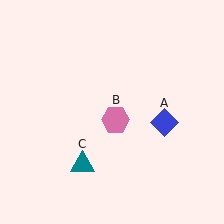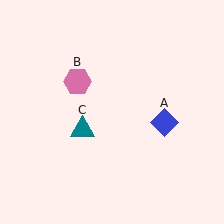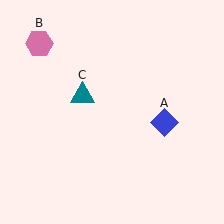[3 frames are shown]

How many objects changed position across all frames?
2 objects changed position: pink hexagon (object B), teal triangle (object C).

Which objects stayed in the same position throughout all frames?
Blue diamond (object A) remained stationary.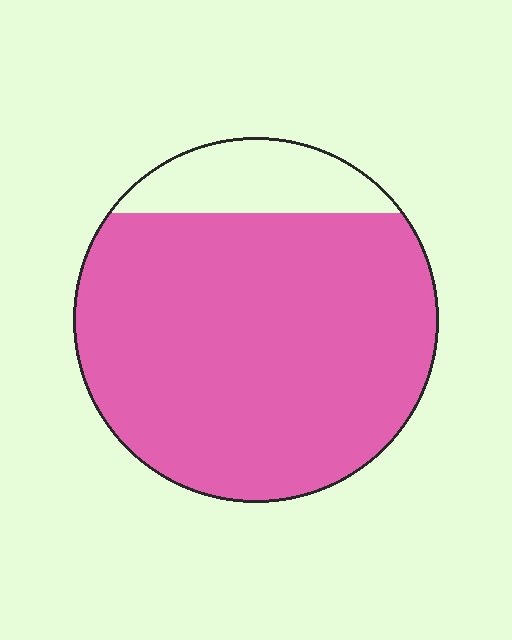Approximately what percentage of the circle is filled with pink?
Approximately 85%.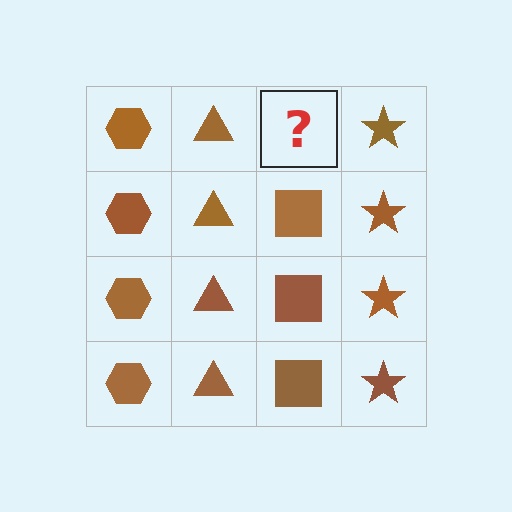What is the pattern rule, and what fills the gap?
The rule is that each column has a consistent shape. The gap should be filled with a brown square.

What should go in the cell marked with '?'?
The missing cell should contain a brown square.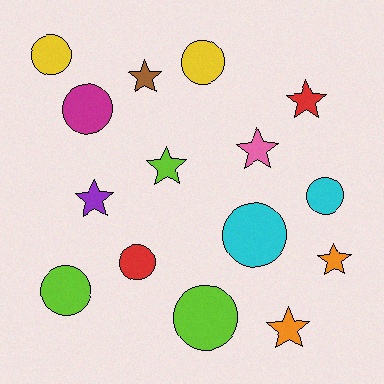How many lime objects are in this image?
There are 3 lime objects.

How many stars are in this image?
There are 7 stars.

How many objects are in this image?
There are 15 objects.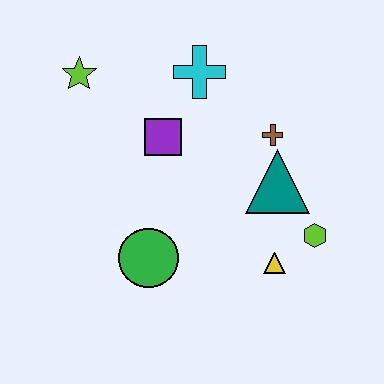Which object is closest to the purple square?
The cyan cross is closest to the purple square.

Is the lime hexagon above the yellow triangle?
Yes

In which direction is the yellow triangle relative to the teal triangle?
The yellow triangle is below the teal triangle.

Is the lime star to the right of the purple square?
No